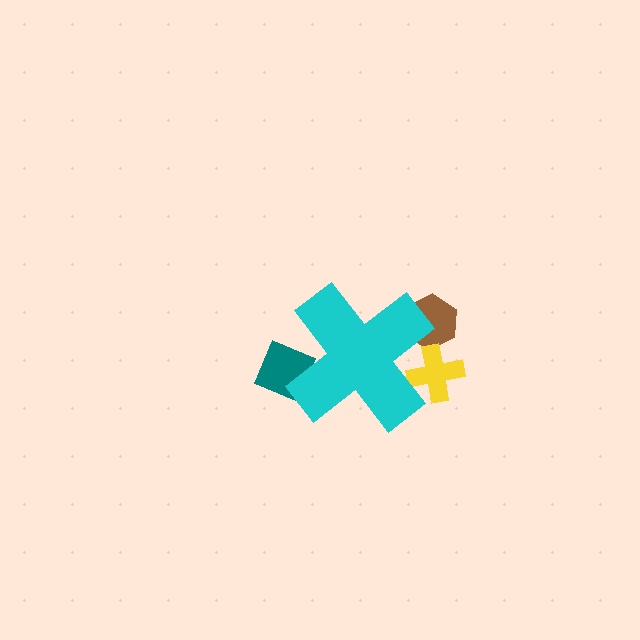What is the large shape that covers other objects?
A cyan cross.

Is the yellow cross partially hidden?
Yes, the yellow cross is partially hidden behind the cyan cross.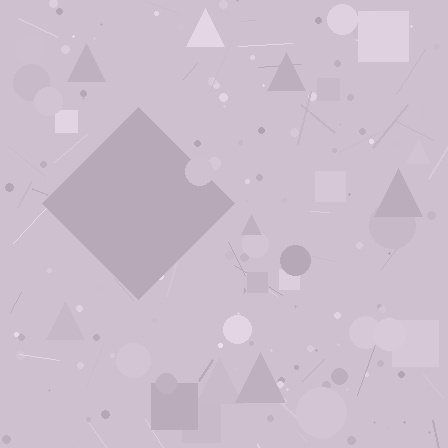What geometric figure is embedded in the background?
A diamond is embedded in the background.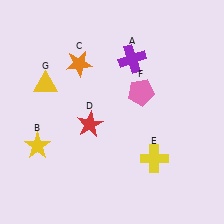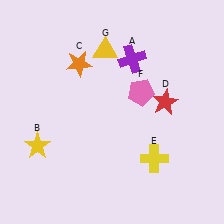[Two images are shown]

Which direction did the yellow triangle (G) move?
The yellow triangle (G) moved right.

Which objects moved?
The objects that moved are: the red star (D), the yellow triangle (G).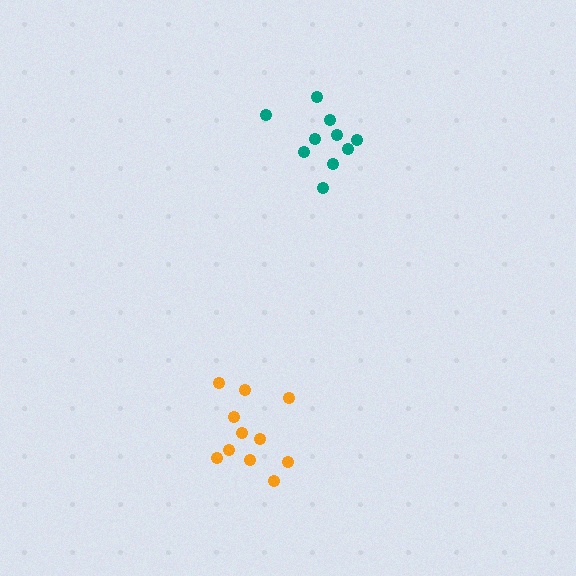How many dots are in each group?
Group 1: 10 dots, Group 2: 11 dots (21 total).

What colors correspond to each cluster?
The clusters are colored: teal, orange.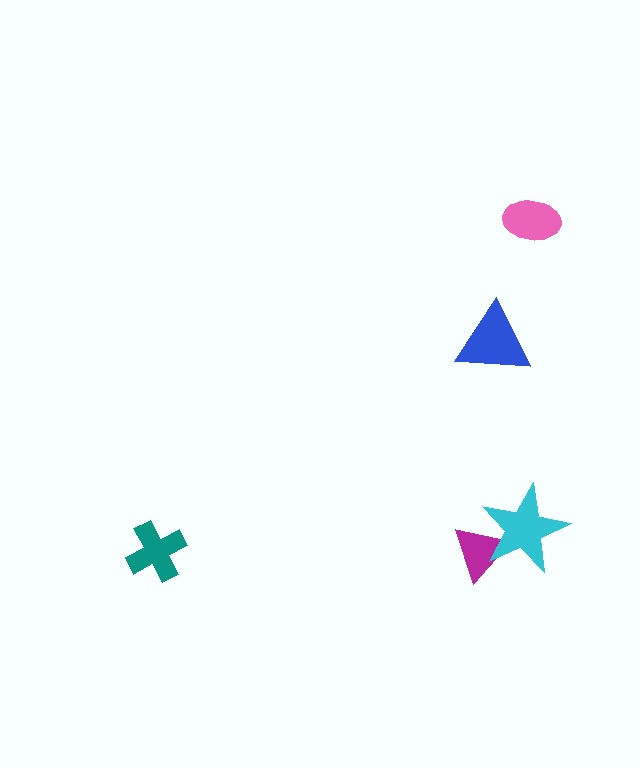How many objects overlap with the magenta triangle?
1 object overlaps with the magenta triangle.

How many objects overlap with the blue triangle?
0 objects overlap with the blue triangle.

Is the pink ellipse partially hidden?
No, no other shape covers it.